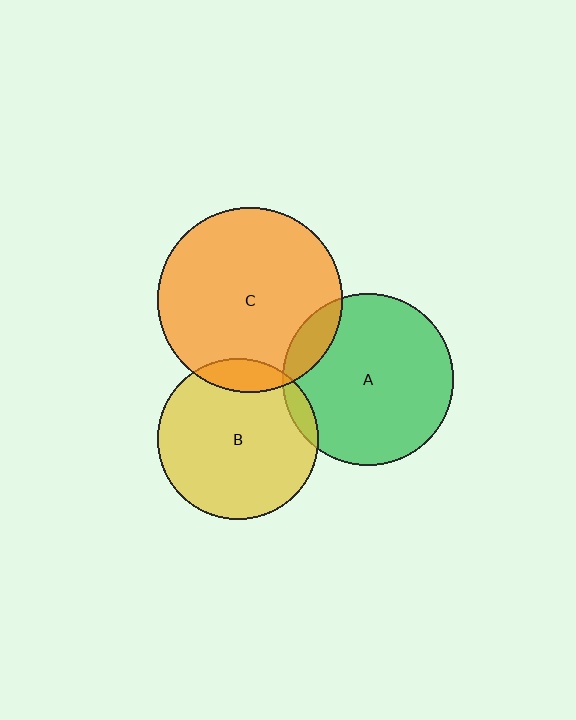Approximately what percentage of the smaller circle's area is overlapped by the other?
Approximately 5%.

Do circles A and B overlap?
Yes.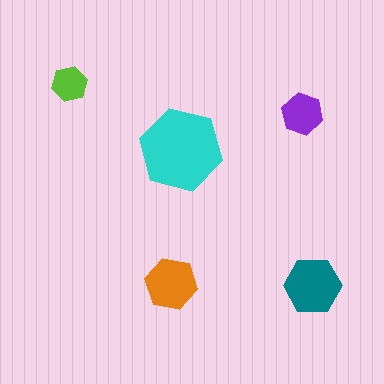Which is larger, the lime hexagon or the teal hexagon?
The teal one.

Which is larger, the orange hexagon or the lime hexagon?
The orange one.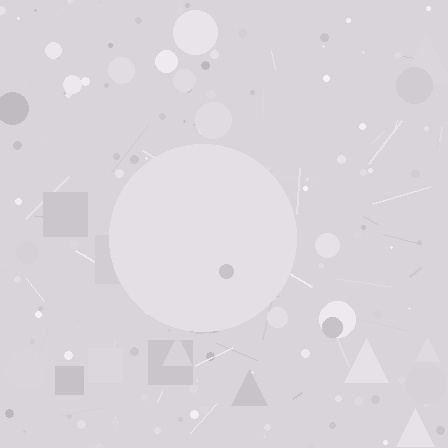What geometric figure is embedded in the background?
A circle is embedded in the background.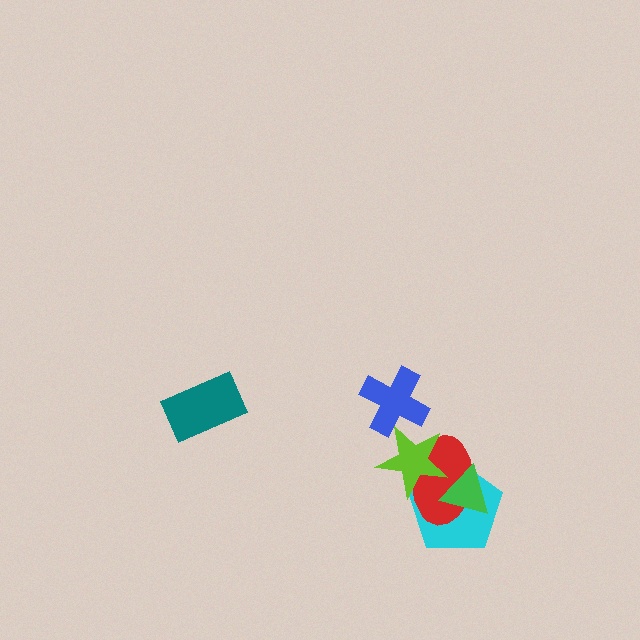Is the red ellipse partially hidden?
Yes, it is partially covered by another shape.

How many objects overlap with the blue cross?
1 object overlaps with the blue cross.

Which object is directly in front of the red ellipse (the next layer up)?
The green triangle is directly in front of the red ellipse.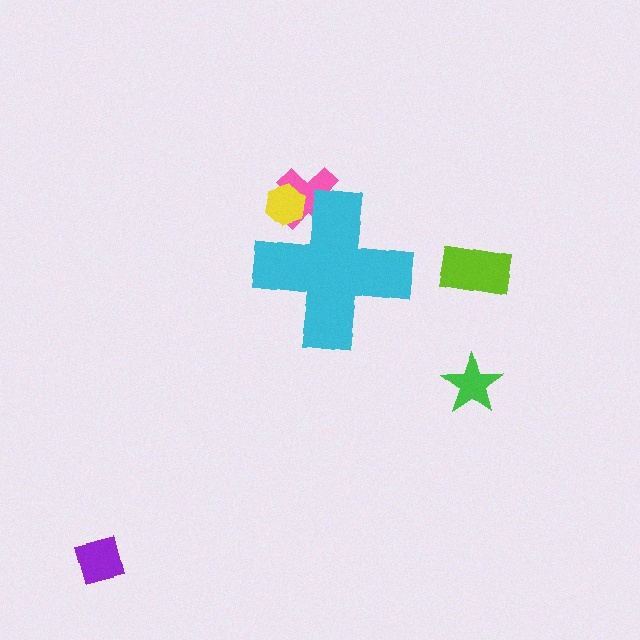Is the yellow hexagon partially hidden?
Yes, the yellow hexagon is partially hidden behind the cyan cross.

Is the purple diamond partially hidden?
No, the purple diamond is fully visible.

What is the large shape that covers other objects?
A cyan cross.